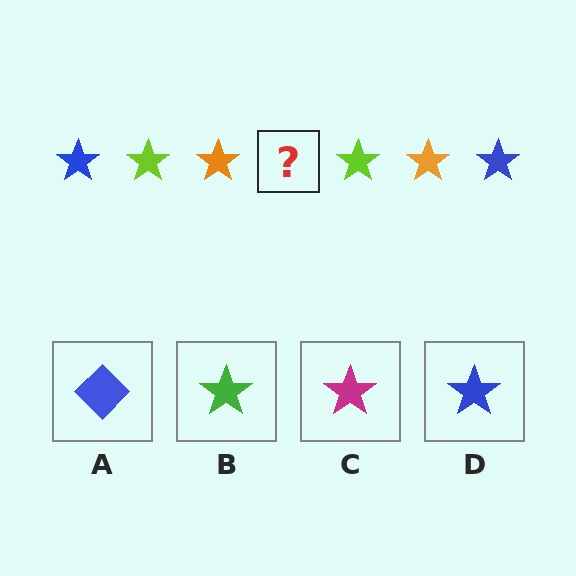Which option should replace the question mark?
Option D.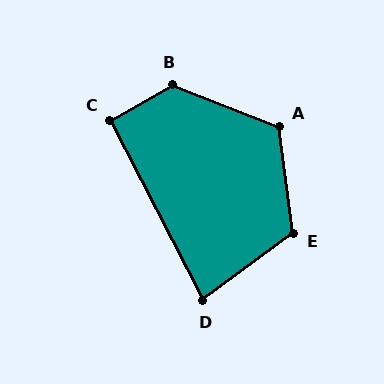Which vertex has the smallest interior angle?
D, at approximately 81 degrees.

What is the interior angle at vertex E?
Approximately 120 degrees (obtuse).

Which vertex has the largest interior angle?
B, at approximately 129 degrees.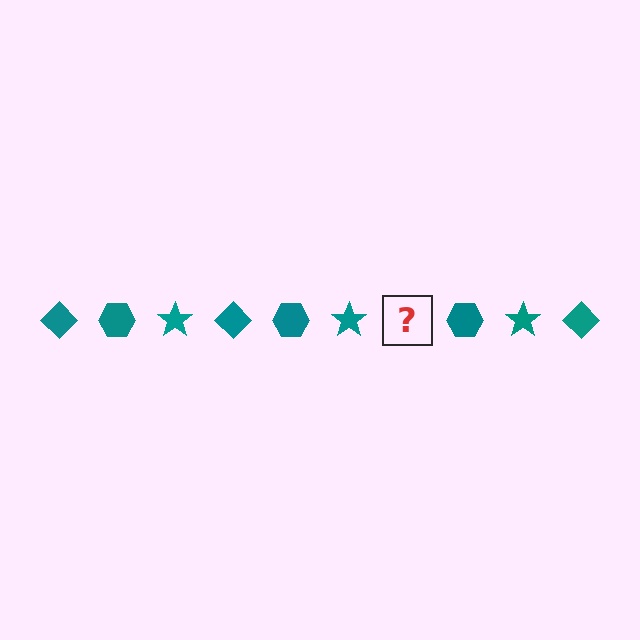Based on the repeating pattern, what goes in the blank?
The blank should be a teal diamond.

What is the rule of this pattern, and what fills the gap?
The rule is that the pattern cycles through diamond, hexagon, star shapes in teal. The gap should be filled with a teal diamond.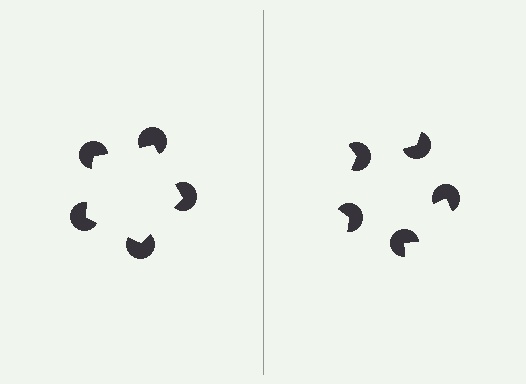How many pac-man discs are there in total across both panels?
10 — 5 on each side.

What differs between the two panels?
The pac-man discs are positioned identically on both sides; only the wedge orientations differ. On the left they align to a pentagon; on the right they are misaligned.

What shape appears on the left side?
An illusory pentagon.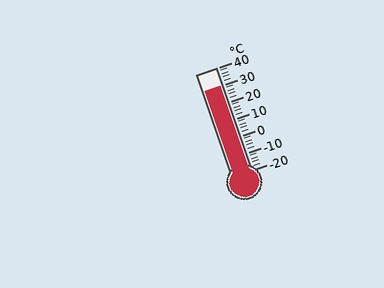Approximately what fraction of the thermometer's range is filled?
The thermometer is filled to approximately 85% of its range.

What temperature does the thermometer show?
The thermometer shows approximately 30°C.